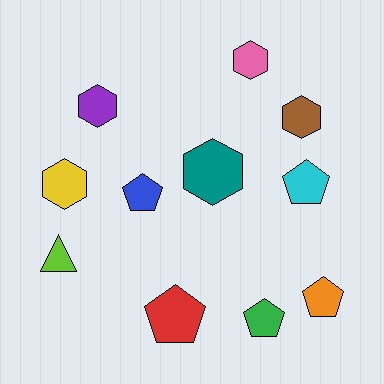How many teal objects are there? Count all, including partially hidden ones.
There is 1 teal object.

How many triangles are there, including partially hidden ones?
There is 1 triangle.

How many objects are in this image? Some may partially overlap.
There are 11 objects.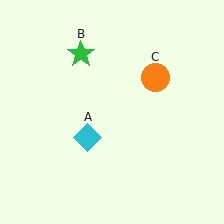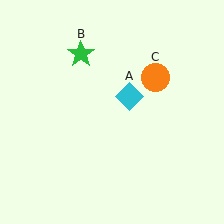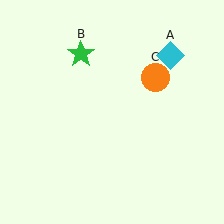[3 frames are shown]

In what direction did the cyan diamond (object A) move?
The cyan diamond (object A) moved up and to the right.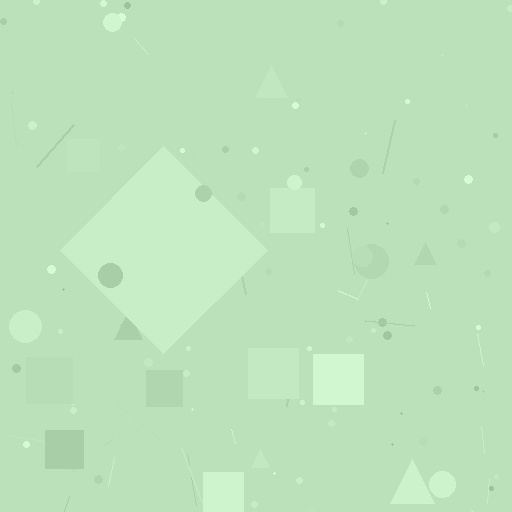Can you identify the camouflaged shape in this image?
The camouflaged shape is a diamond.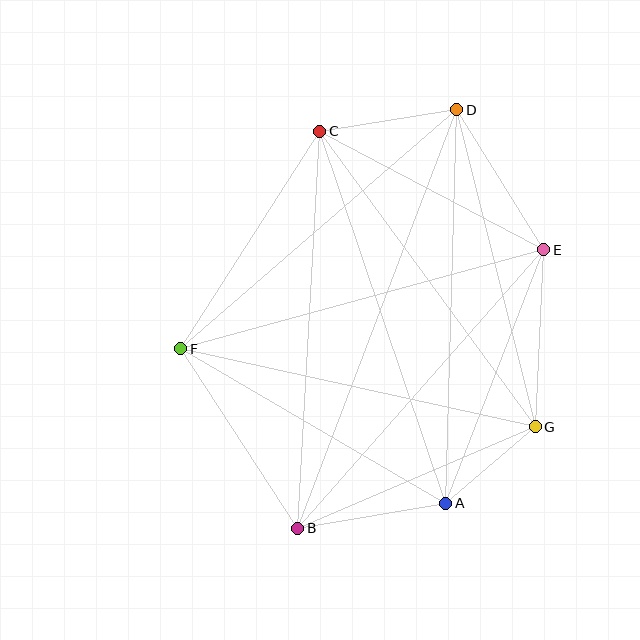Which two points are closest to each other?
Points A and G are closest to each other.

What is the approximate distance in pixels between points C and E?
The distance between C and E is approximately 254 pixels.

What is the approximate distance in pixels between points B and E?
The distance between B and E is approximately 372 pixels.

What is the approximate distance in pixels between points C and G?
The distance between C and G is approximately 366 pixels.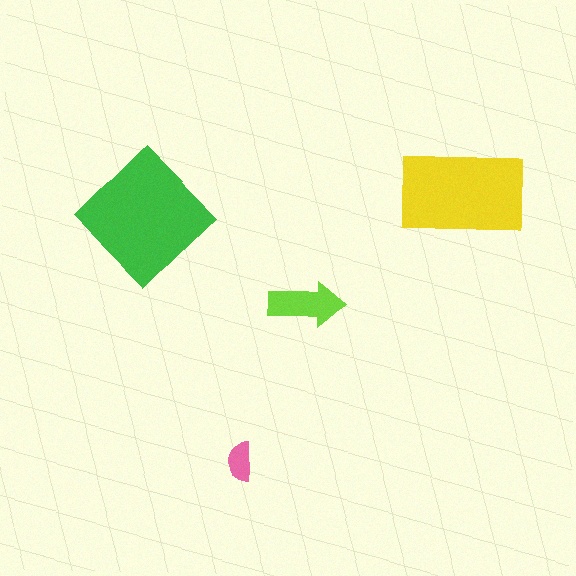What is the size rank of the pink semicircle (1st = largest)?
4th.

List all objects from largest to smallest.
The green diamond, the yellow rectangle, the lime arrow, the pink semicircle.